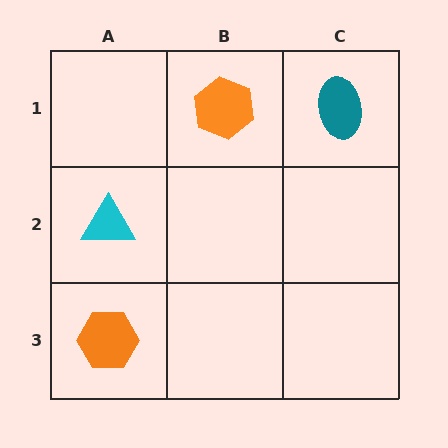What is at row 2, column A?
A cyan triangle.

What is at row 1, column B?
An orange hexagon.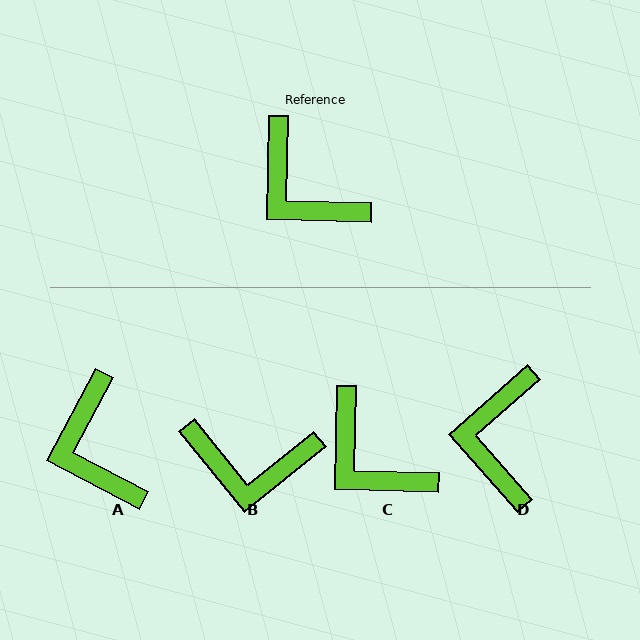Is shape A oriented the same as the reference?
No, it is off by about 27 degrees.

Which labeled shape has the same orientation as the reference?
C.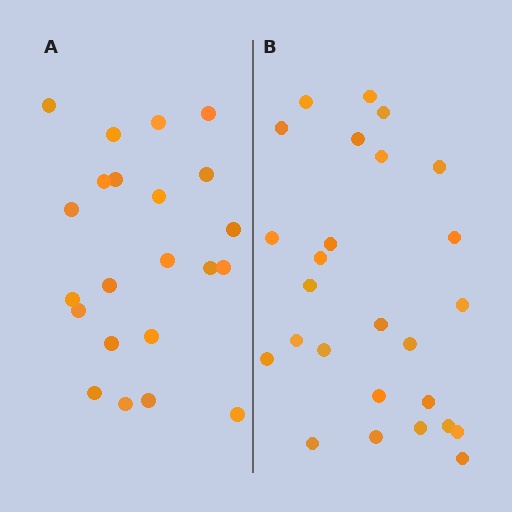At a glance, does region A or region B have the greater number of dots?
Region B (the right region) has more dots.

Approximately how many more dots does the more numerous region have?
Region B has about 4 more dots than region A.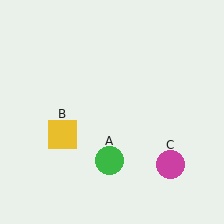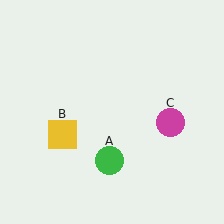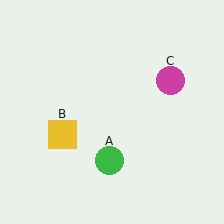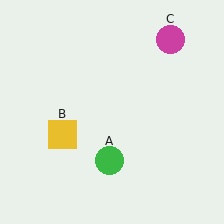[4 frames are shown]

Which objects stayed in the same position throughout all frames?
Green circle (object A) and yellow square (object B) remained stationary.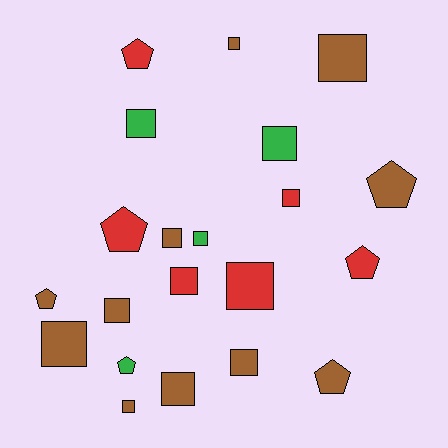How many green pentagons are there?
There is 1 green pentagon.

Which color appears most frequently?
Brown, with 11 objects.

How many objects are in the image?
There are 21 objects.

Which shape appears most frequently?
Square, with 14 objects.